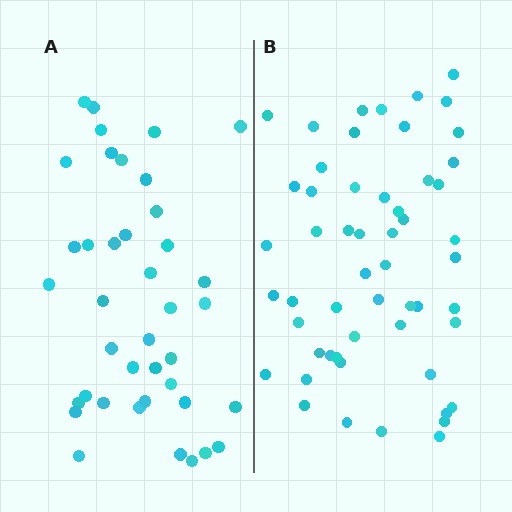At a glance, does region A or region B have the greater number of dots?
Region B (the right region) has more dots.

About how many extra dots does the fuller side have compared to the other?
Region B has approximately 15 more dots than region A.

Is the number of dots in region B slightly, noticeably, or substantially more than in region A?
Region B has noticeably more, but not dramatically so. The ratio is roughly 1.4 to 1.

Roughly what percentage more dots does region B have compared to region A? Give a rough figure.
About 35% more.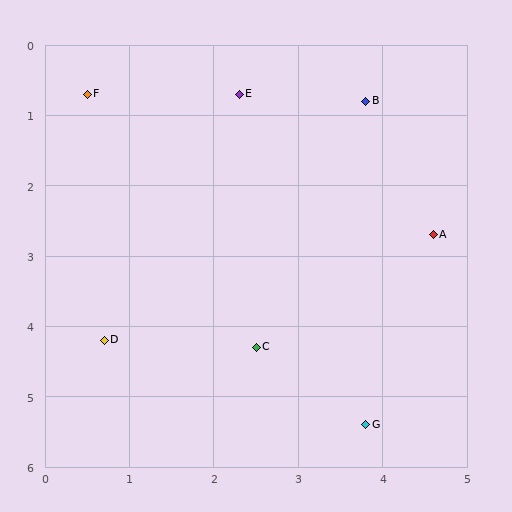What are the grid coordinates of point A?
Point A is at approximately (4.6, 2.7).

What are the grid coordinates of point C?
Point C is at approximately (2.5, 4.3).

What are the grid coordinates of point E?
Point E is at approximately (2.3, 0.7).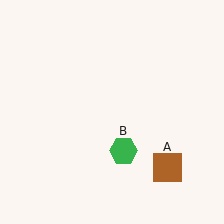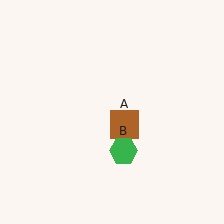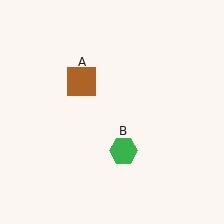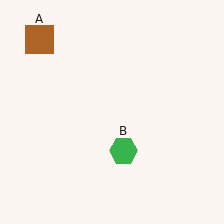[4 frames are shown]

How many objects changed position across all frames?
1 object changed position: brown square (object A).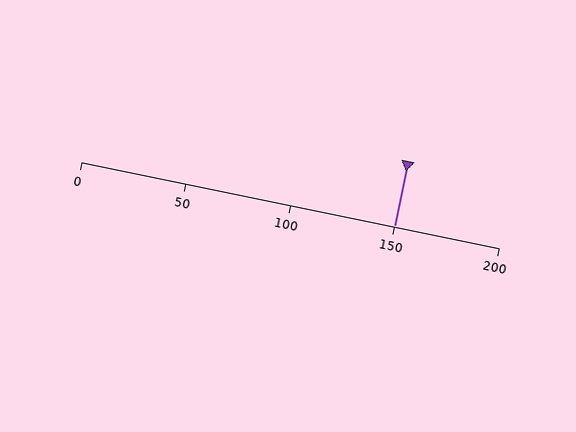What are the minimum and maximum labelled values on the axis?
The axis runs from 0 to 200.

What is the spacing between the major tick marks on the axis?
The major ticks are spaced 50 apart.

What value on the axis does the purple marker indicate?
The marker indicates approximately 150.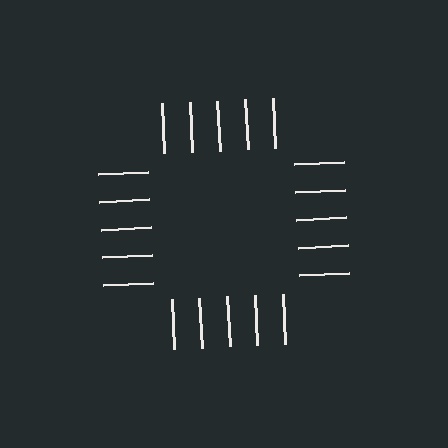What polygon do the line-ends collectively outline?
An illusory square — the line segments terminate on its edges but no continuous stroke is drawn.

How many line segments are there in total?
20 — 5 along each of the 4 edges.